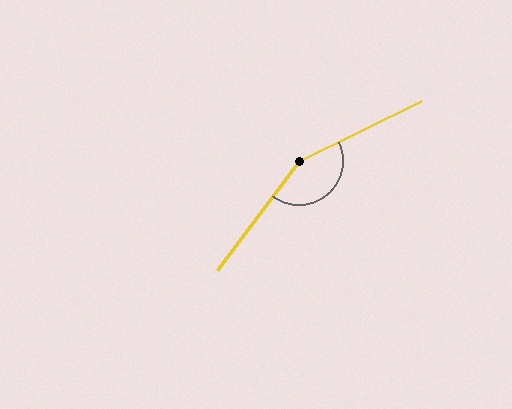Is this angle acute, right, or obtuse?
It is obtuse.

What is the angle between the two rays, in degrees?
Approximately 152 degrees.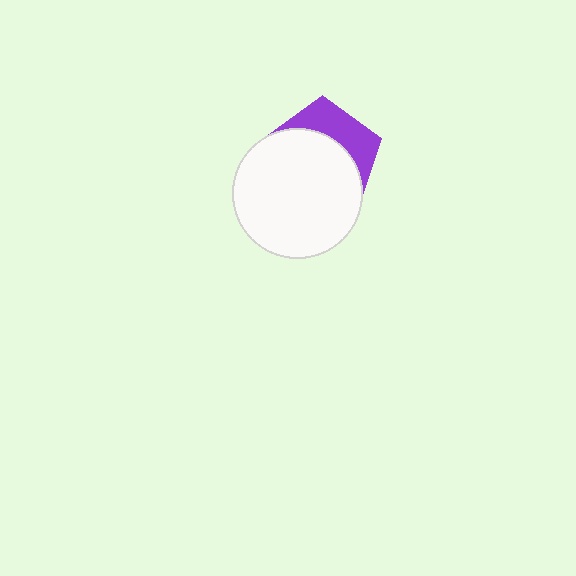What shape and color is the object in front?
The object in front is a white circle.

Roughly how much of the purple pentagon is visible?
A small part of it is visible (roughly 34%).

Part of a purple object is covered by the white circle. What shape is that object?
It is a pentagon.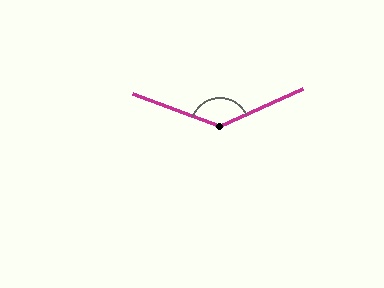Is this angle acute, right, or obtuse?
It is obtuse.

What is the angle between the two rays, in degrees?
Approximately 135 degrees.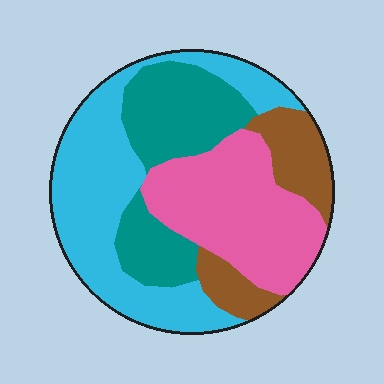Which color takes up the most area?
Cyan, at roughly 35%.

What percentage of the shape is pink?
Pink takes up about one quarter (1/4) of the shape.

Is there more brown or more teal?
Teal.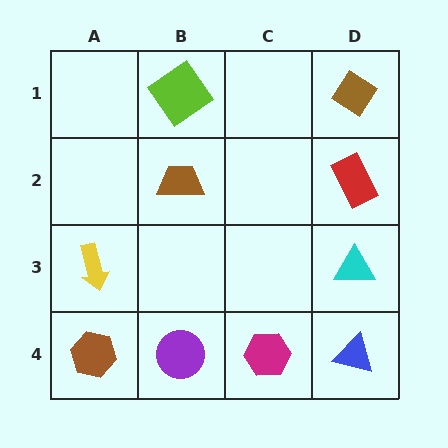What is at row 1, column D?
A brown diamond.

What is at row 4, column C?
A magenta hexagon.